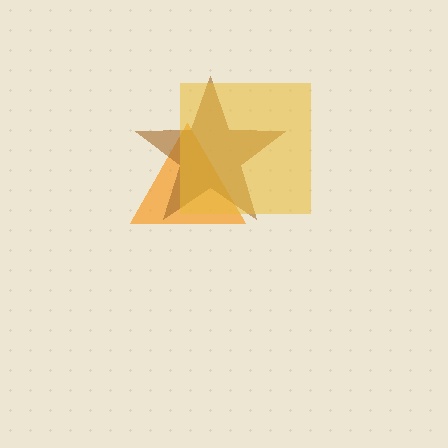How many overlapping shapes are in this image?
There are 3 overlapping shapes in the image.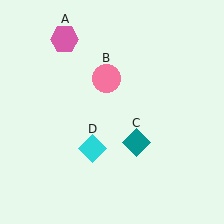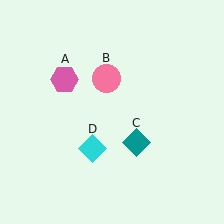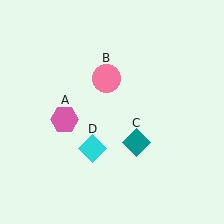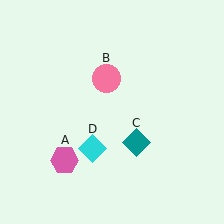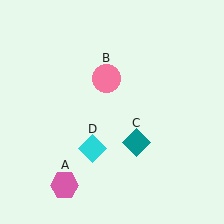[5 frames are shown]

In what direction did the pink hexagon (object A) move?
The pink hexagon (object A) moved down.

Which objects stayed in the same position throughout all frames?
Pink circle (object B) and teal diamond (object C) and cyan diamond (object D) remained stationary.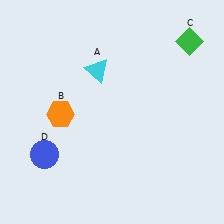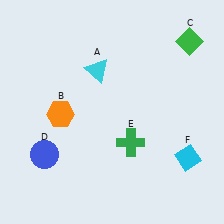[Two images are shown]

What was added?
A green cross (E), a cyan diamond (F) were added in Image 2.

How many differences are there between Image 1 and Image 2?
There are 2 differences between the two images.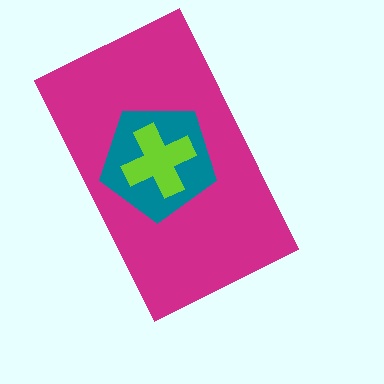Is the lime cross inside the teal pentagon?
Yes.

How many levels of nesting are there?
3.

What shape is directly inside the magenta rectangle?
The teal pentagon.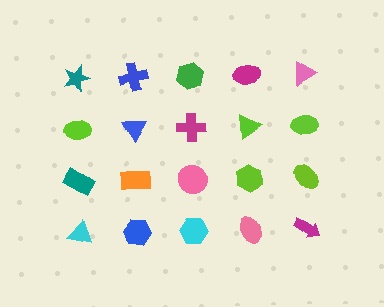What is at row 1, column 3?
A green hexagon.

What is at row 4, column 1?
A cyan triangle.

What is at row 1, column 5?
A pink triangle.